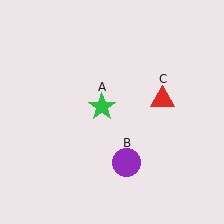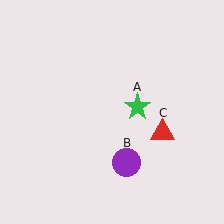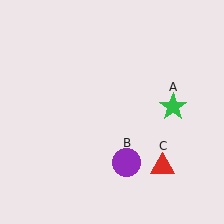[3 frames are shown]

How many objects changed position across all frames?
2 objects changed position: green star (object A), red triangle (object C).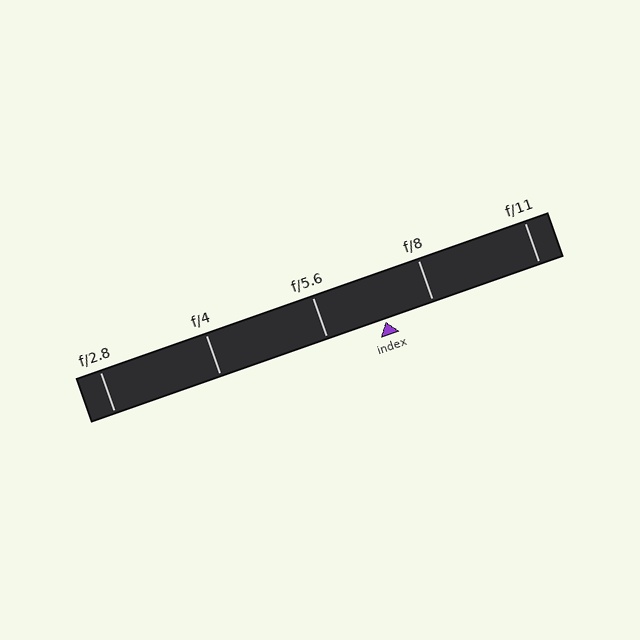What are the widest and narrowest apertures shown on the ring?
The widest aperture shown is f/2.8 and the narrowest is f/11.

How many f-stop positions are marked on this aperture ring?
There are 5 f-stop positions marked.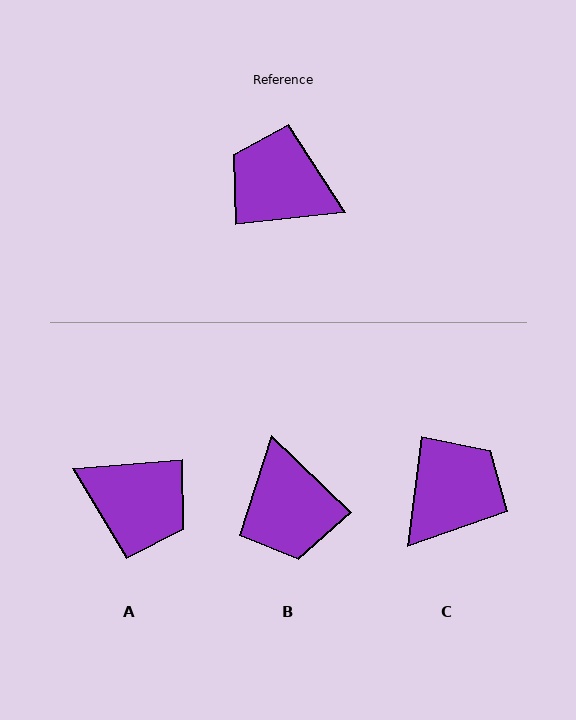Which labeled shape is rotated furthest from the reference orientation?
A, about 178 degrees away.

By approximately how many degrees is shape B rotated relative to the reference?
Approximately 130 degrees counter-clockwise.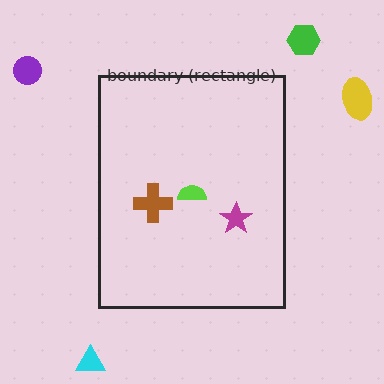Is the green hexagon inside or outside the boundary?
Outside.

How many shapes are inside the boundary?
3 inside, 4 outside.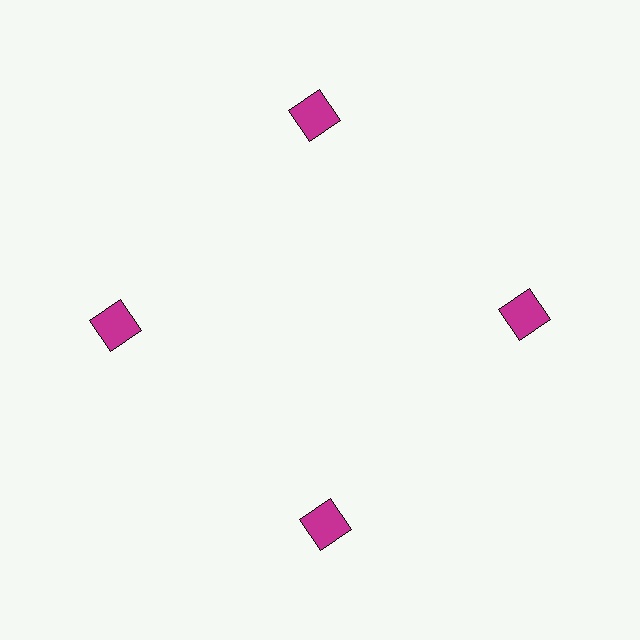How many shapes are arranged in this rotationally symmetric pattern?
There are 4 shapes, arranged in 4 groups of 1.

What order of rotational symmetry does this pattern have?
This pattern has 4-fold rotational symmetry.